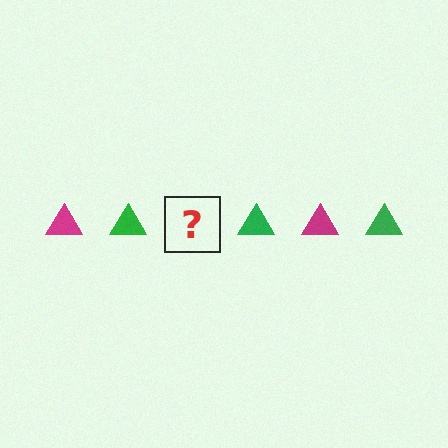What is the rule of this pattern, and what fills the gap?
The rule is that the pattern cycles through magenta, green triangles. The gap should be filled with a magenta triangle.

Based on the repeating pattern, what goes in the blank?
The blank should be a magenta triangle.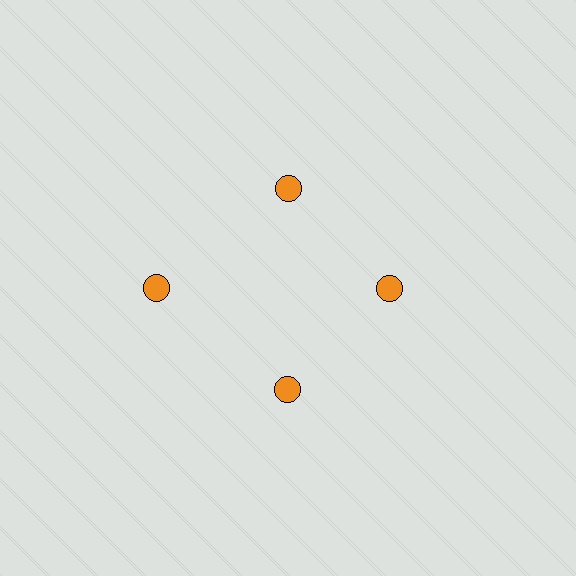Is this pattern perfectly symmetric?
No. The 4 orange circles are arranged in a ring, but one element near the 9 o'clock position is pushed outward from the center, breaking the 4-fold rotational symmetry.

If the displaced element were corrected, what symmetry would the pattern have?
It would have 4-fold rotational symmetry — the pattern would map onto itself every 90 degrees.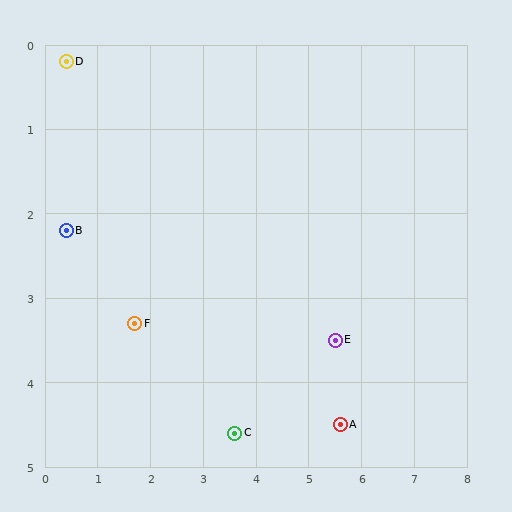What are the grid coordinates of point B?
Point B is at approximately (0.4, 2.2).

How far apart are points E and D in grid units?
Points E and D are about 6.1 grid units apart.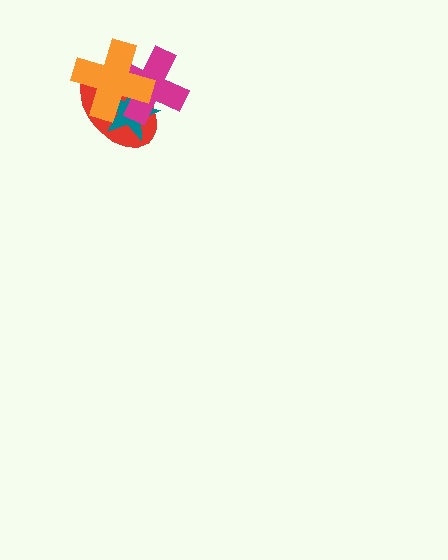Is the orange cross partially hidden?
No, no other shape covers it.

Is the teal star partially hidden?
Yes, it is partially covered by another shape.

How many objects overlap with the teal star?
3 objects overlap with the teal star.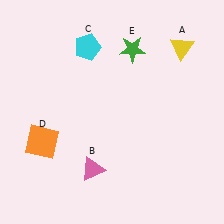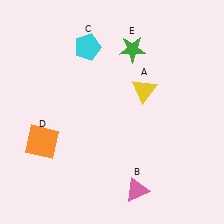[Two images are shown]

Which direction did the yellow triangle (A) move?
The yellow triangle (A) moved down.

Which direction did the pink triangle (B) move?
The pink triangle (B) moved right.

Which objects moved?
The objects that moved are: the yellow triangle (A), the pink triangle (B).